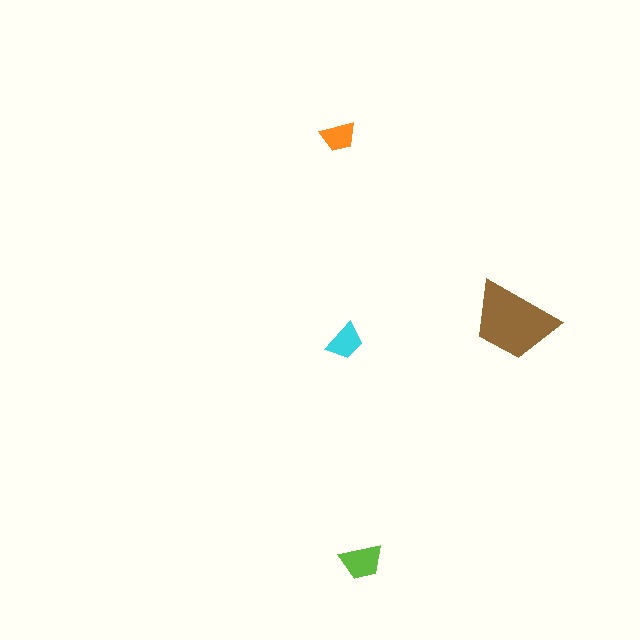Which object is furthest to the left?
The orange trapezoid is leftmost.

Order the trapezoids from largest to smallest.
the brown one, the lime one, the cyan one, the orange one.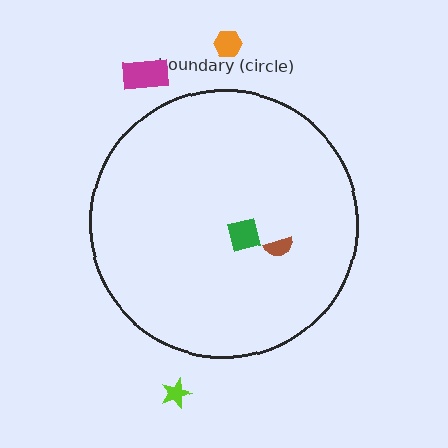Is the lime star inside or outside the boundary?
Outside.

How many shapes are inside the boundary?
2 inside, 3 outside.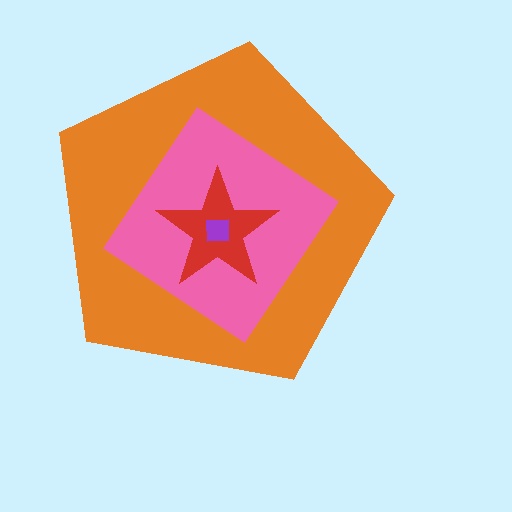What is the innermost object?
The purple square.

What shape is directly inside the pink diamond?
The red star.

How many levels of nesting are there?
4.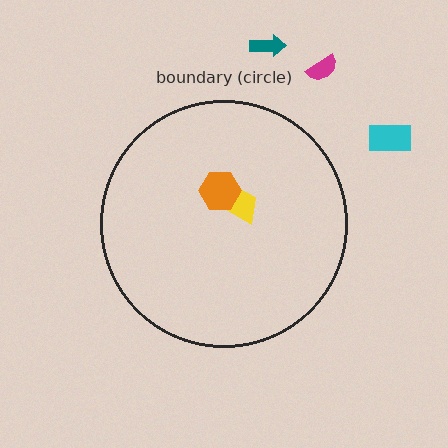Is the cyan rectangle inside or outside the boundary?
Outside.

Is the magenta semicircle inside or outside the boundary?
Outside.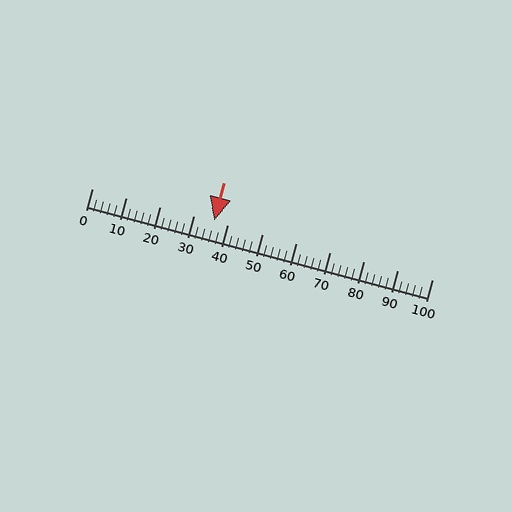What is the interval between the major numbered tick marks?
The major tick marks are spaced 10 units apart.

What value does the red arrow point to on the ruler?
The red arrow points to approximately 36.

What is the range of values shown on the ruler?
The ruler shows values from 0 to 100.